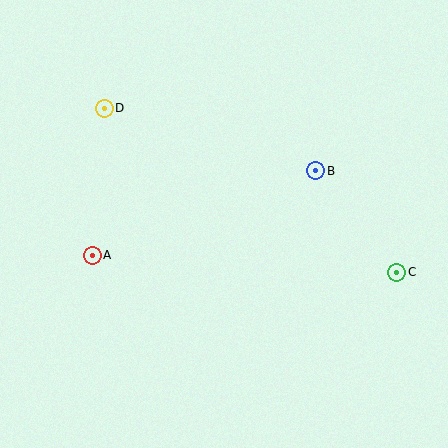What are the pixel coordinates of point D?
Point D is at (104, 108).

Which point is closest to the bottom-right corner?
Point C is closest to the bottom-right corner.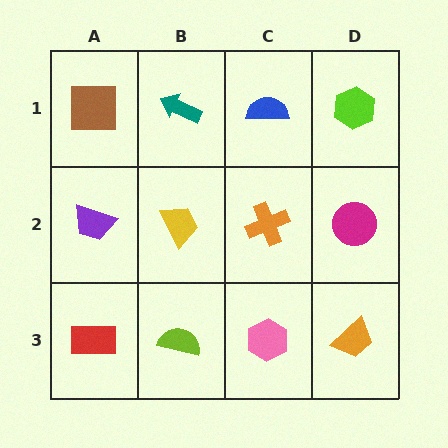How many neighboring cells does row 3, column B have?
3.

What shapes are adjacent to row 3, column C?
An orange cross (row 2, column C), a lime semicircle (row 3, column B), an orange trapezoid (row 3, column D).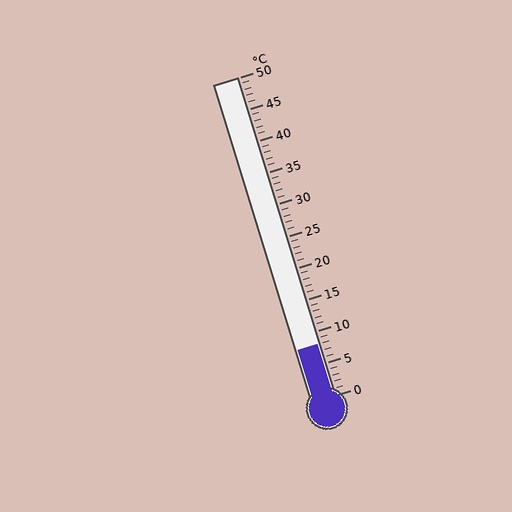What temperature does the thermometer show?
The thermometer shows approximately 8°C.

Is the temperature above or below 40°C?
The temperature is below 40°C.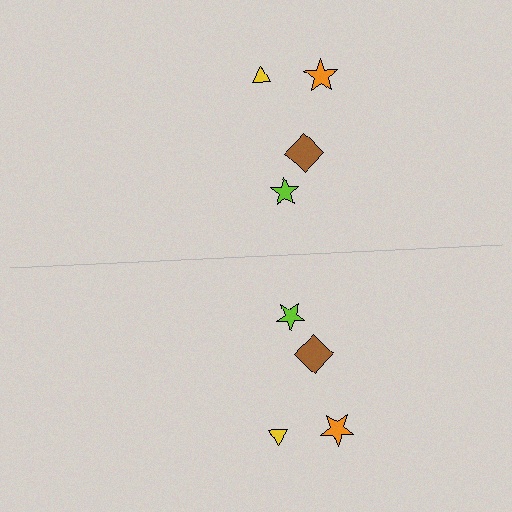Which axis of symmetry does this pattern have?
The pattern has a horizontal axis of symmetry running through the center of the image.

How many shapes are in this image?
There are 8 shapes in this image.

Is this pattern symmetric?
Yes, this pattern has bilateral (reflection) symmetry.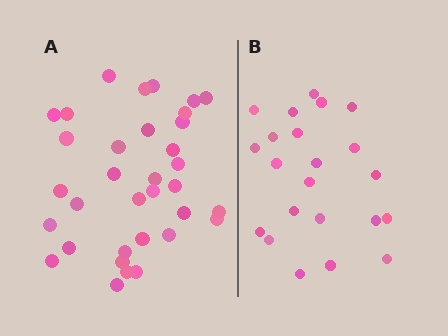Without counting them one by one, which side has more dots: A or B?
Region A (the left region) has more dots.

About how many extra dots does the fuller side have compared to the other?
Region A has roughly 12 or so more dots than region B.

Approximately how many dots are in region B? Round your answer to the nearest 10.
About 20 dots. (The exact count is 22, which rounds to 20.)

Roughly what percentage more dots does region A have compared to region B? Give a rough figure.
About 55% more.